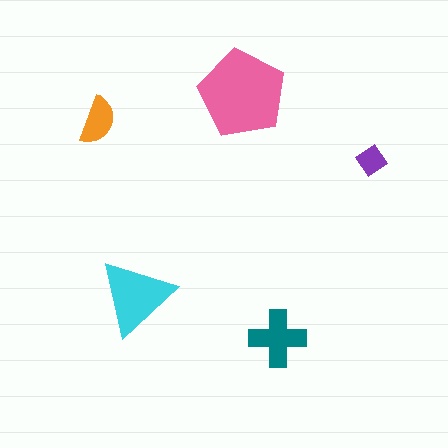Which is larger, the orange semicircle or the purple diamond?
The orange semicircle.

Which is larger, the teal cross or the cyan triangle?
The cyan triangle.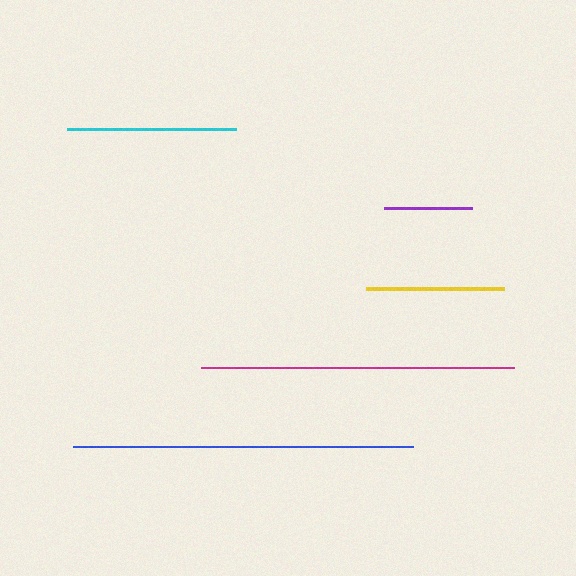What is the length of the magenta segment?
The magenta segment is approximately 313 pixels long.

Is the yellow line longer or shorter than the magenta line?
The magenta line is longer than the yellow line.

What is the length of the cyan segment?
The cyan segment is approximately 170 pixels long.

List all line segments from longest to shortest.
From longest to shortest: blue, magenta, cyan, yellow, purple.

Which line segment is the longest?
The blue line is the longest at approximately 340 pixels.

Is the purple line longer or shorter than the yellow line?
The yellow line is longer than the purple line.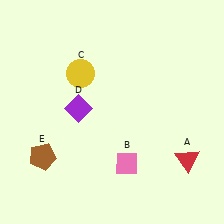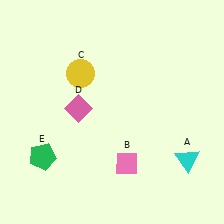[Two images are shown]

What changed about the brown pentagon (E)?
In Image 1, E is brown. In Image 2, it changed to green.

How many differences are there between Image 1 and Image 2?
There are 3 differences between the two images.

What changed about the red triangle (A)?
In Image 1, A is red. In Image 2, it changed to cyan.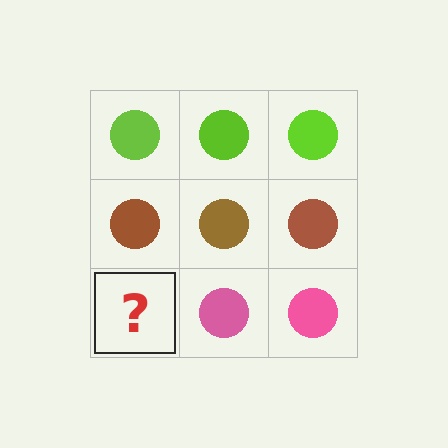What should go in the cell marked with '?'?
The missing cell should contain a pink circle.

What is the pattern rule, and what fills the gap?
The rule is that each row has a consistent color. The gap should be filled with a pink circle.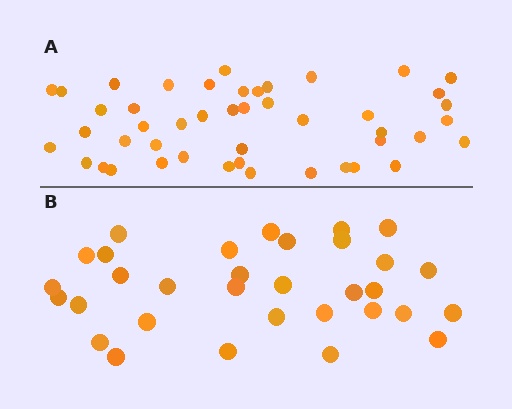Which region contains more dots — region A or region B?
Region A (the top region) has more dots.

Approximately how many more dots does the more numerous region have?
Region A has approximately 15 more dots than region B.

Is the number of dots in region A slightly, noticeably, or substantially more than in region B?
Region A has noticeably more, but not dramatically so. The ratio is roughly 1.4 to 1.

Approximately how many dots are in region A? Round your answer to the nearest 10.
About 50 dots. (The exact count is 46, which rounds to 50.)